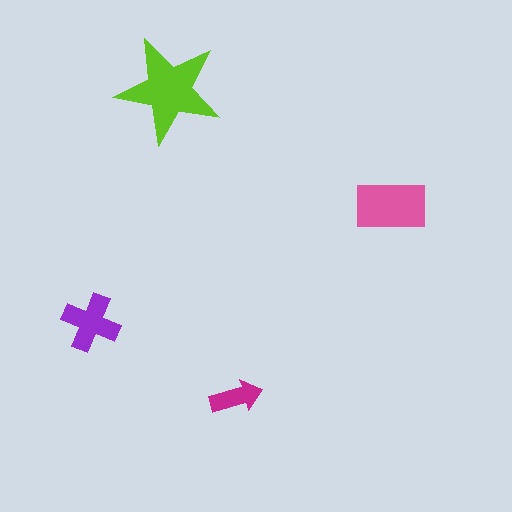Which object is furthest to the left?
The purple cross is leftmost.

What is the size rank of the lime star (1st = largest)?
1st.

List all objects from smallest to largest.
The magenta arrow, the purple cross, the pink rectangle, the lime star.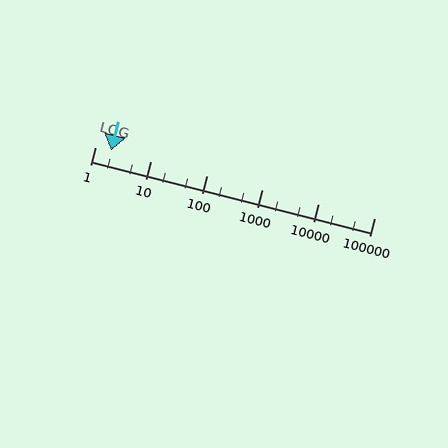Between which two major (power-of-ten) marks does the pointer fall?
The pointer is between 1 and 10.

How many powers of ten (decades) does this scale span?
The scale spans 5 decades, from 1 to 100000.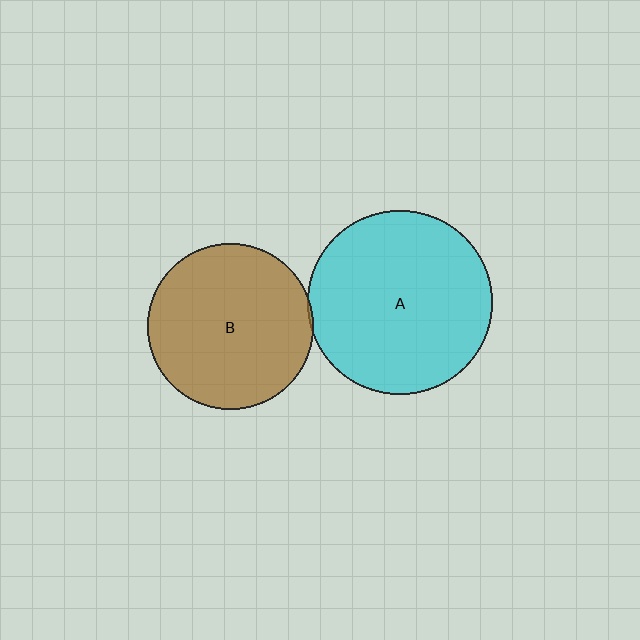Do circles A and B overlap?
Yes.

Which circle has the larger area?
Circle A (cyan).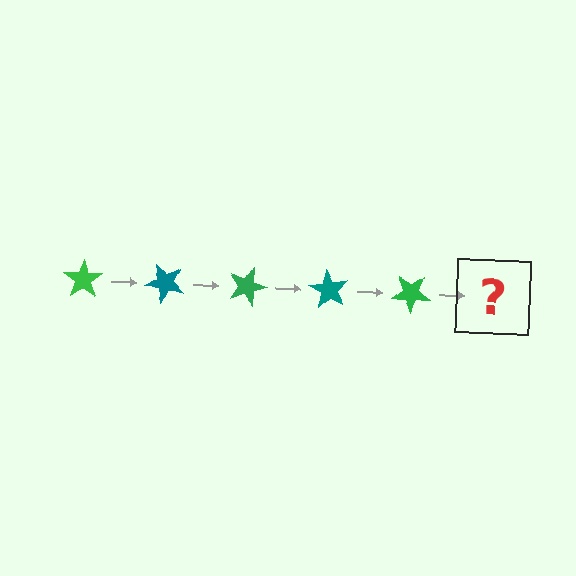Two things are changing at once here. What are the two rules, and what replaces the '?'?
The two rules are that it rotates 45 degrees each step and the color cycles through green and teal. The '?' should be a teal star, rotated 225 degrees from the start.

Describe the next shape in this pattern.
It should be a teal star, rotated 225 degrees from the start.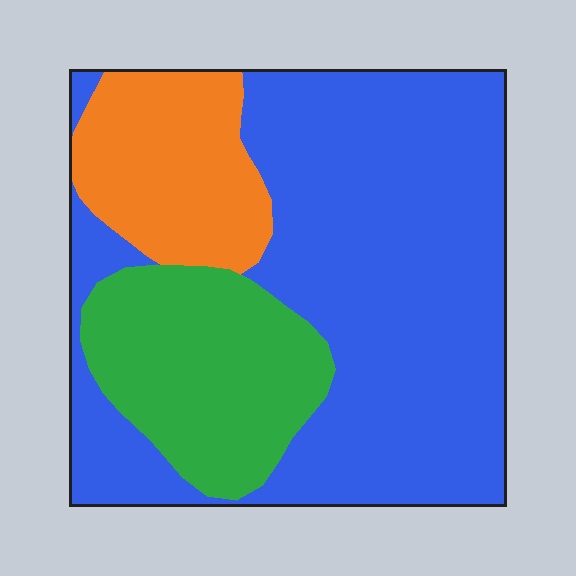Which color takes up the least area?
Orange, at roughly 15%.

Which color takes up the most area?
Blue, at roughly 60%.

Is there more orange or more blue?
Blue.